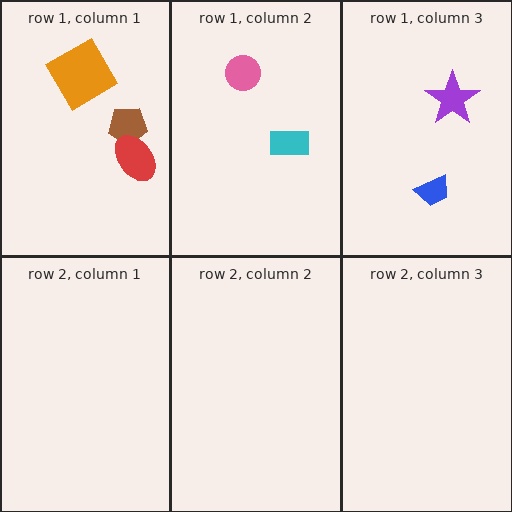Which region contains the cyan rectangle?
The row 1, column 2 region.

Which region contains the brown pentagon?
The row 1, column 1 region.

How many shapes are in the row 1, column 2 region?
2.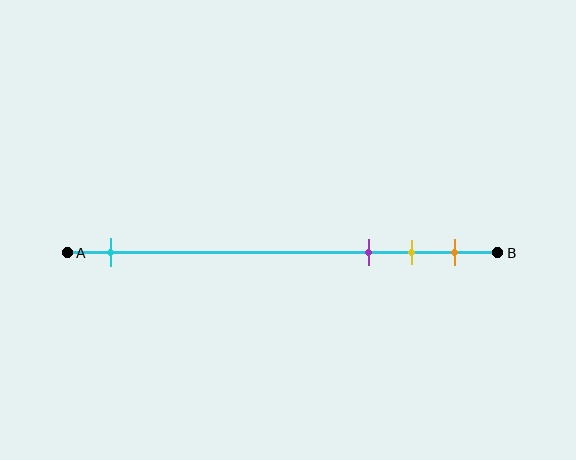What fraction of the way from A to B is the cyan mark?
The cyan mark is approximately 10% (0.1) of the way from A to B.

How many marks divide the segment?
There are 4 marks dividing the segment.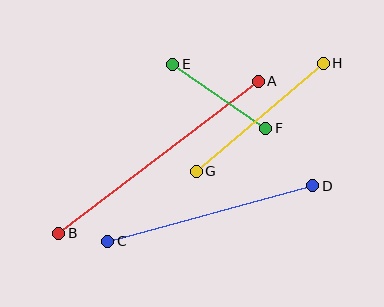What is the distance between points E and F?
The distance is approximately 113 pixels.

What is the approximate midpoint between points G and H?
The midpoint is at approximately (260, 117) pixels.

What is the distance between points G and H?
The distance is approximately 167 pixels.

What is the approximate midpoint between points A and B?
The midpoint is at approximately (158, 157) pixels.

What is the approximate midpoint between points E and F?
The midpoint is at approximately (219, 96) pixels.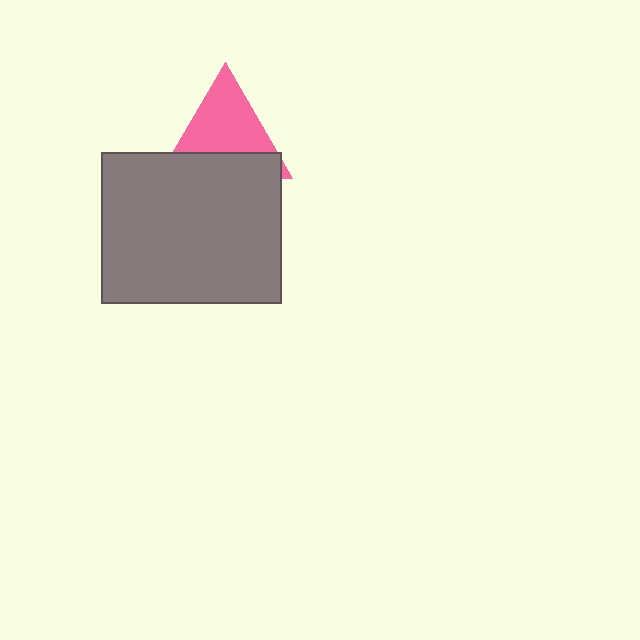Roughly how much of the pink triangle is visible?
About half of it is visible (roughly 60%).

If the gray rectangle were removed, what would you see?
You would see the complete pink triangle.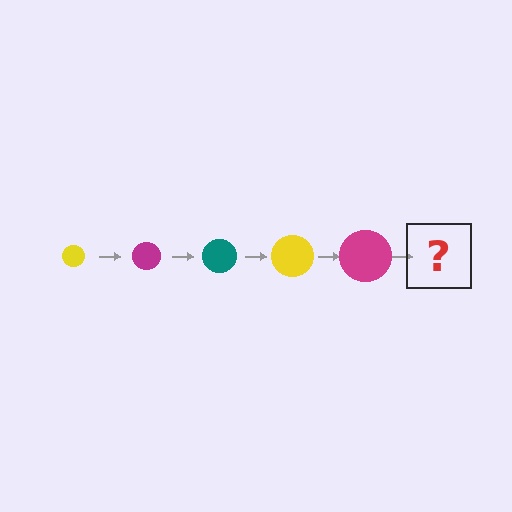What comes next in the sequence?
The next element should be a teal circle, larger than the previous one.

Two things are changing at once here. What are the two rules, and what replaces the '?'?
The two rules are that the circle grows larger each step and the color cycles through yellow, magenta, and teal. The '?' should be a teal circle, larger than the previous one.